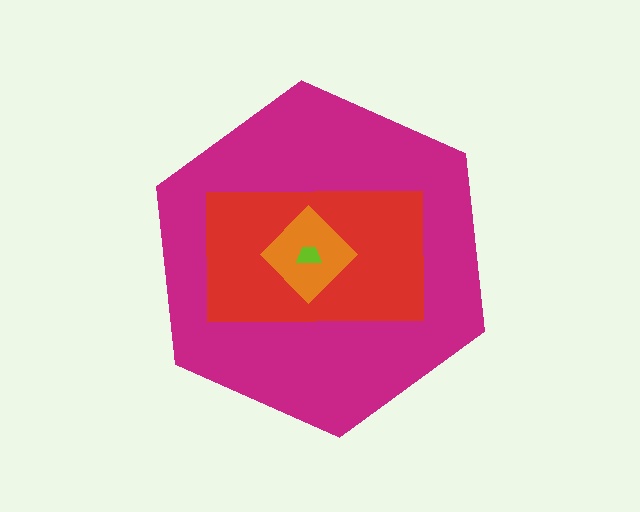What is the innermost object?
The lime trapezoid.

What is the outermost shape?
The magenta hexagon.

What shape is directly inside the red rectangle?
The orange diamond.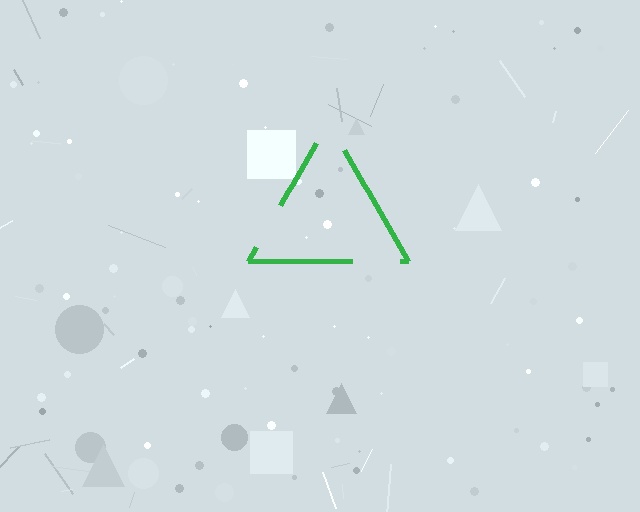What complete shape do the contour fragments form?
The contour fragments form a triangle.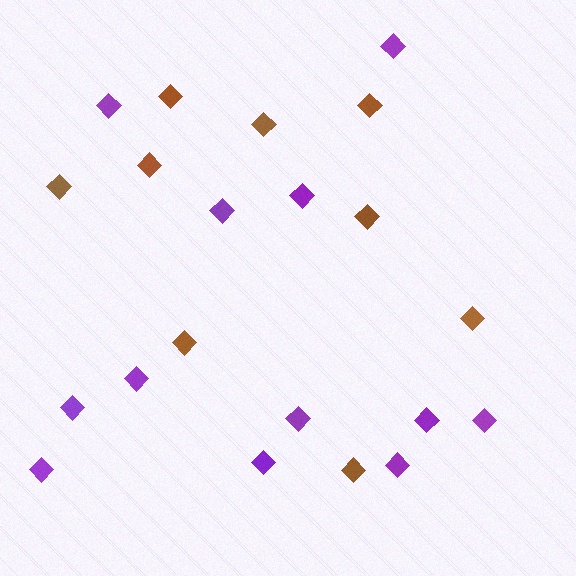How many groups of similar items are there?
There are 2 groups: one group of brown diamonds (9) and one group of purple diamonds (12).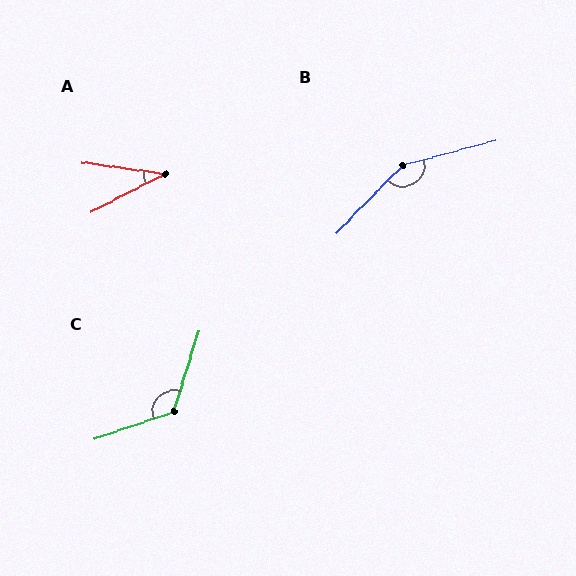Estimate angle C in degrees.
Approximately 126 degrees.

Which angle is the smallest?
A, at approximately 35 degrees.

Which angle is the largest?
B, at approximately 149 degrees.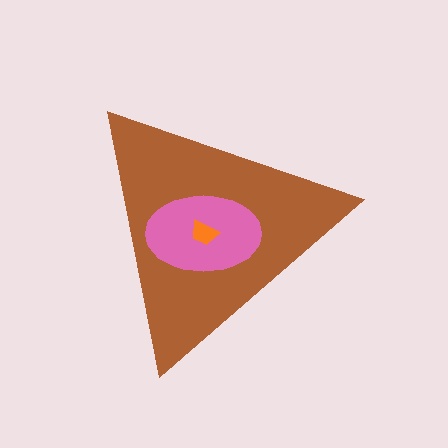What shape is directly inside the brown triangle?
The pink ellipse.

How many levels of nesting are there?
3.